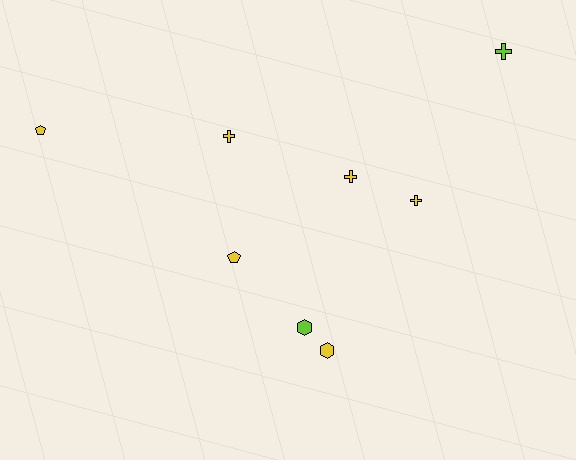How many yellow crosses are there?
There are 3 yellow crosses.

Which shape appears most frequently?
Cross, with 4 objects.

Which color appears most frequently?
Yellow, with 6 objects.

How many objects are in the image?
There are 8 objects.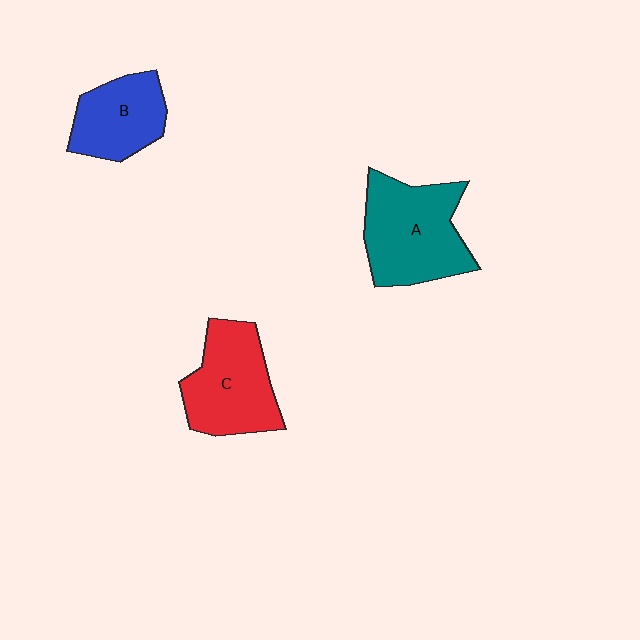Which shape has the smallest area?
Shape B (blue).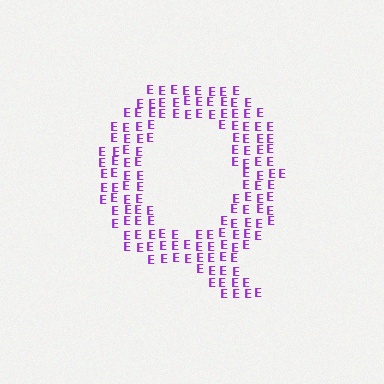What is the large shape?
The large shape is the letter Q.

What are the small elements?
The small elements are letter E's.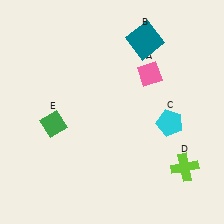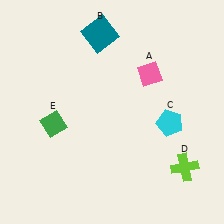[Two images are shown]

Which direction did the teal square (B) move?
The teal square (B) moved left.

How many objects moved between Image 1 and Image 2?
1 object moved between the two images.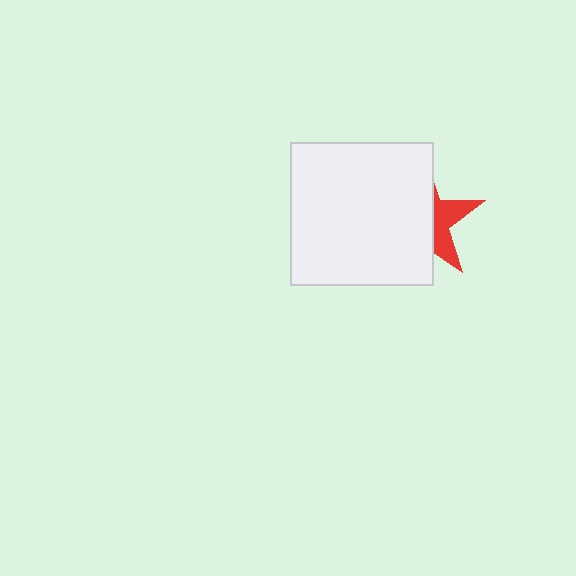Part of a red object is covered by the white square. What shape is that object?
It is a star.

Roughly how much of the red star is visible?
A small part of it is visible (roughly 35%).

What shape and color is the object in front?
The object in front is a white square.